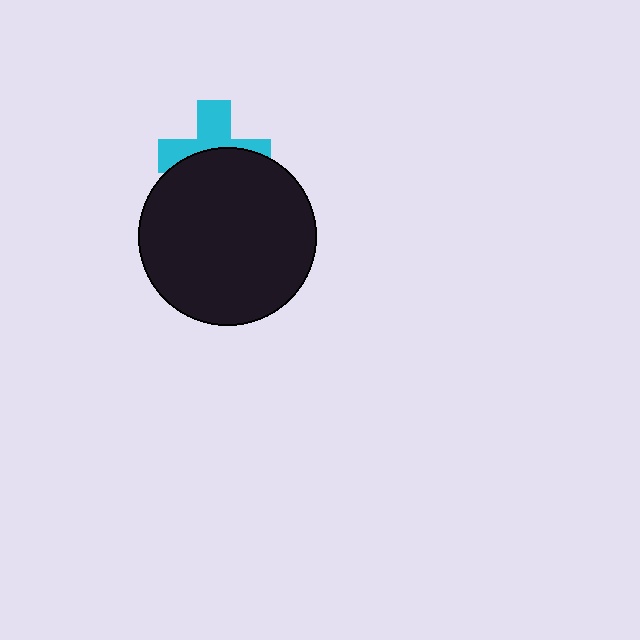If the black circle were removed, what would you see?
You would see the complete cyan cross.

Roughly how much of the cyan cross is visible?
About half of it is visible (roughly 47%).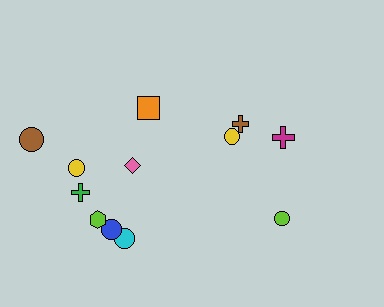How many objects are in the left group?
There are 8 objects.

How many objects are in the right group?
There are 4 objects.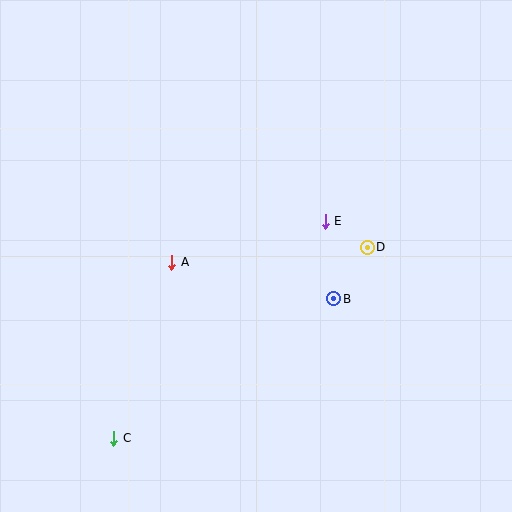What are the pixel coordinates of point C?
Point C is at (114, 438).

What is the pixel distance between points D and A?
The distance between D and A is 196 pixels.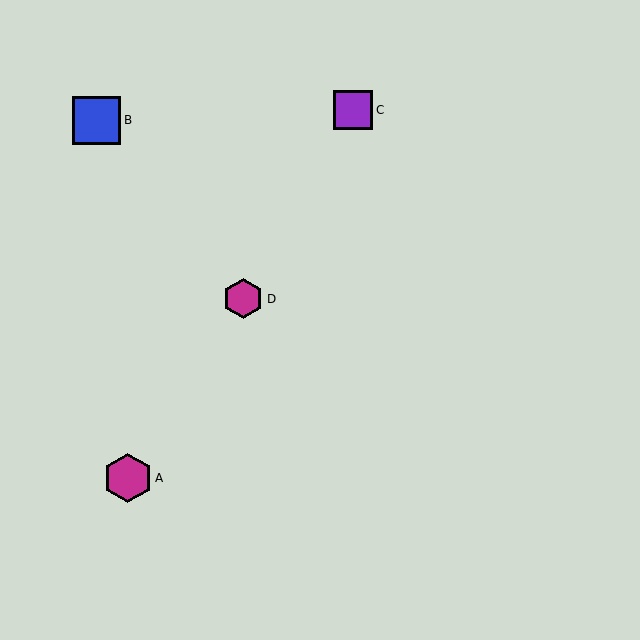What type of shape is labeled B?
Shape B is a blue square.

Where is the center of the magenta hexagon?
The center of the magenta hexagon is at (128, 478).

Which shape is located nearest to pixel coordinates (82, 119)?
The blue square (labeled B) at (96, 120) is nearest to that location.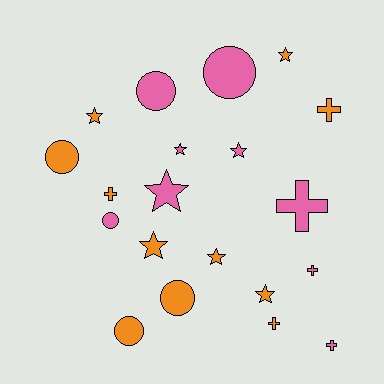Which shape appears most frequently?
Star, with 8 objects.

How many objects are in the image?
There are 20 objects.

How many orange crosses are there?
There are 3 orange crosses.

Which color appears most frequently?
Orange, with 11 objects.